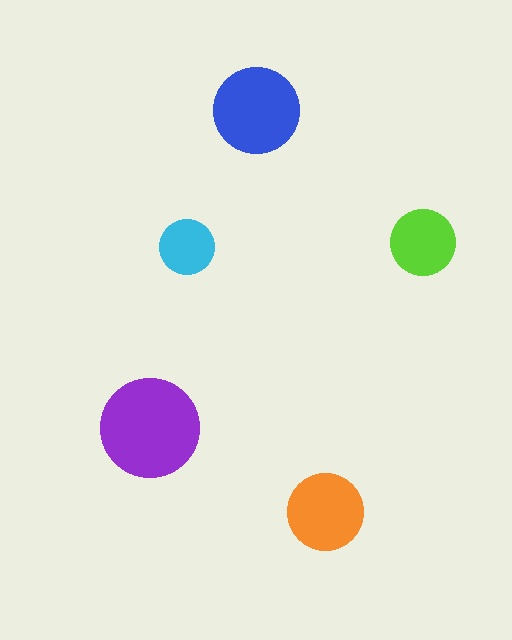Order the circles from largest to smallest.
the purple one, the blue one, the orange one, the lime one, the cyan one.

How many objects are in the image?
There are 5 objects in the image.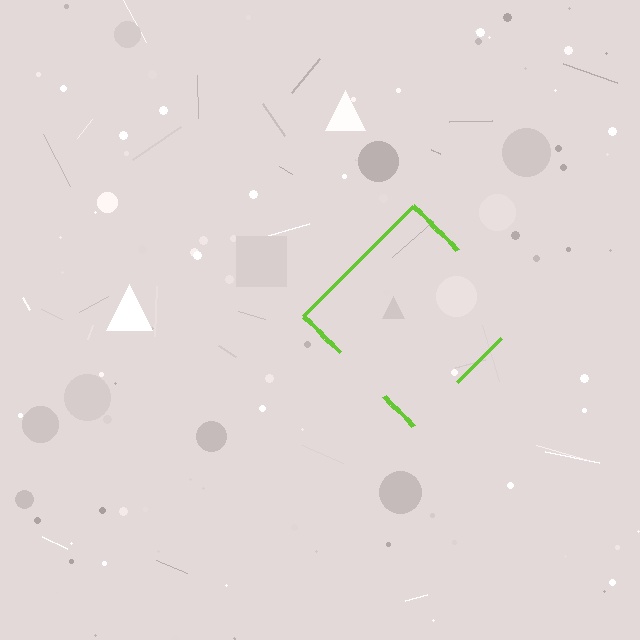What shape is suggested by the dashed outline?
The dashed outline suggests a diamond.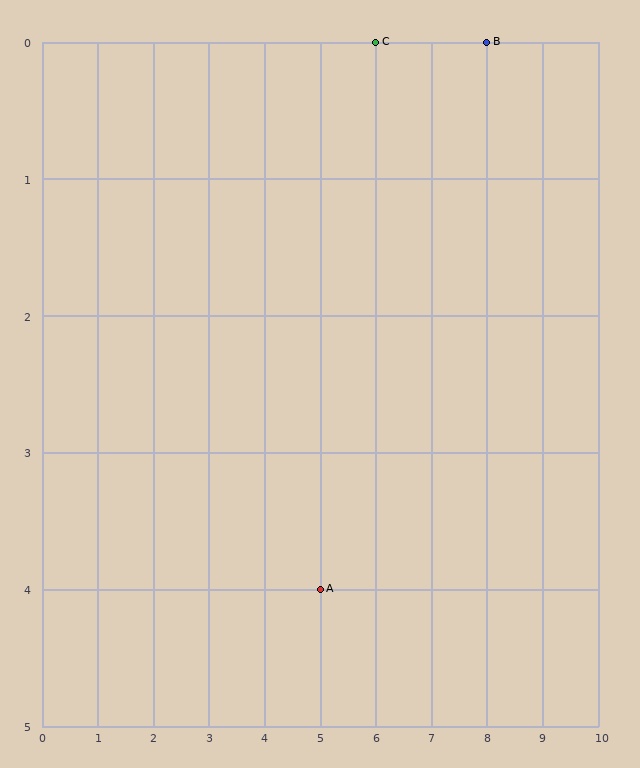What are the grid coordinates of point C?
Point C is at grid coordinates (6, 0).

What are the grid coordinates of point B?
Point B is at grid coordinates (8, 0).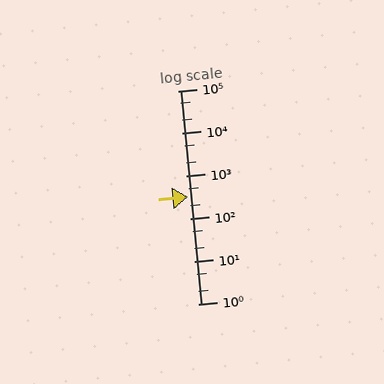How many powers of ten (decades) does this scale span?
The scale spans 5 decades, from 1 to 100000.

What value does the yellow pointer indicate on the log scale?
The pointer indicates approximately 330.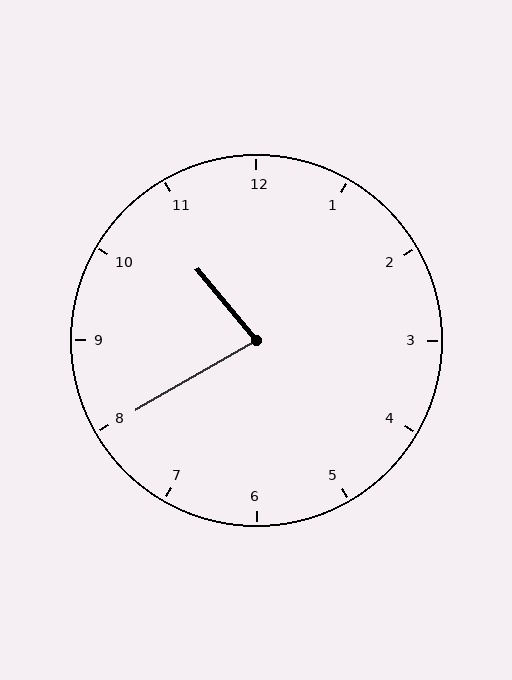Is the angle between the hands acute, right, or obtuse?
It is acute.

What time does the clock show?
10:40.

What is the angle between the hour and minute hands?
Approximately 80 degrees.